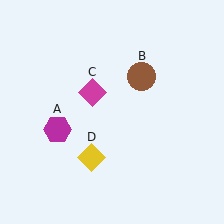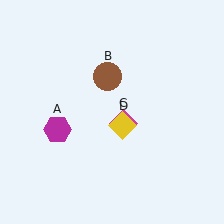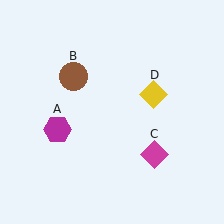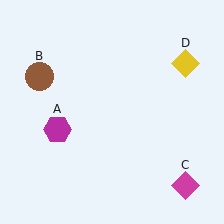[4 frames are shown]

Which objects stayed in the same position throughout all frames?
Magenta hexagon (object A) remained stationary.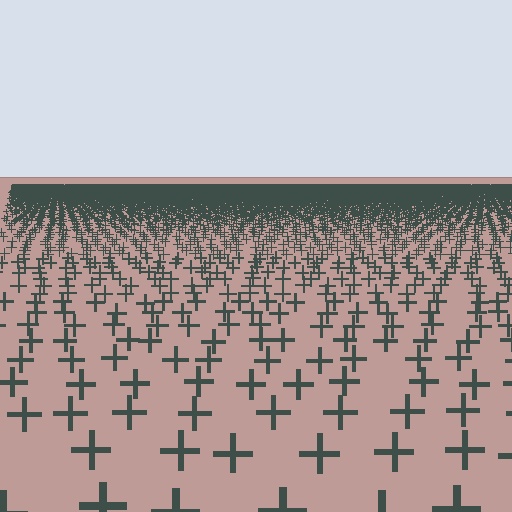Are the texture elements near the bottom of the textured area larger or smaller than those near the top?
Larger. Near the bottom, elements are closer to the viewer and appear at a bigger on-screen size.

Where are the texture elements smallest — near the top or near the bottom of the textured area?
Near the top.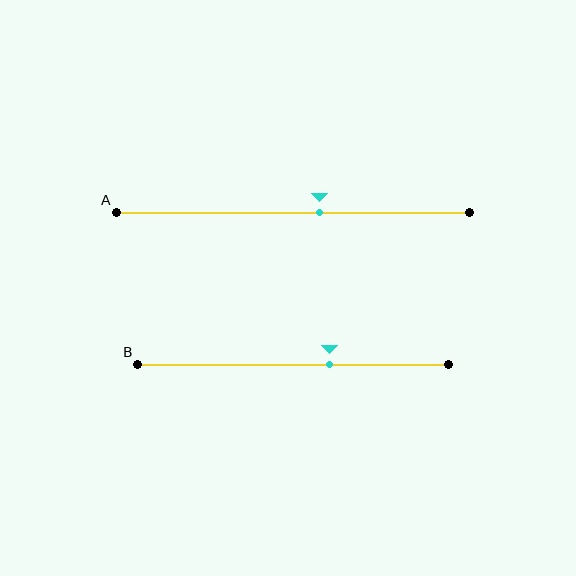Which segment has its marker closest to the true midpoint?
Segment A has its marker closest to the true midpoint.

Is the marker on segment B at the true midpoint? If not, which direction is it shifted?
No, the marker on segment B is shifted to the right by about 12% of the segment length.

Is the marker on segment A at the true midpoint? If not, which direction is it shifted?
No, the marker on segment A is shifted to the right by about 8% of the segment length.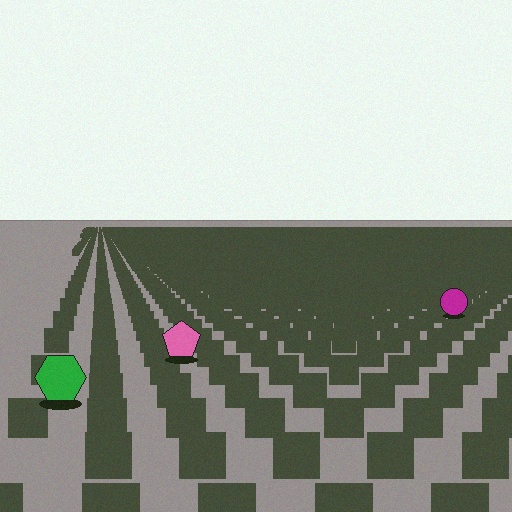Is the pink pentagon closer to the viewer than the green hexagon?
No. The green hexagon is closer — you can tell from the texture gradient: the ground texture is coarser near it.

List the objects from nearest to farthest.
From nearest to farthest: the green hexagon, the pink pentagon, the magenta circle.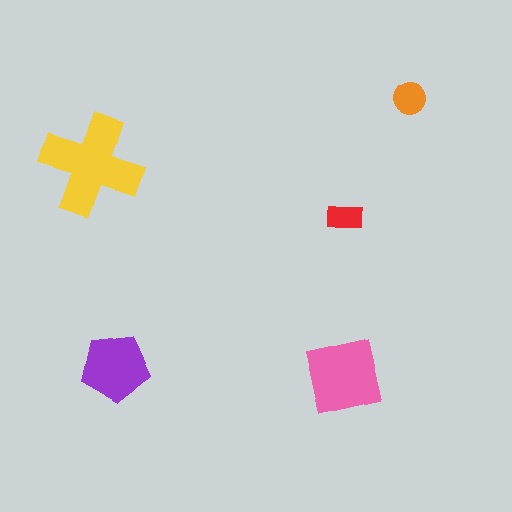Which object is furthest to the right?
The orange circle is rightmost.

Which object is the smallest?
The red rectangle.